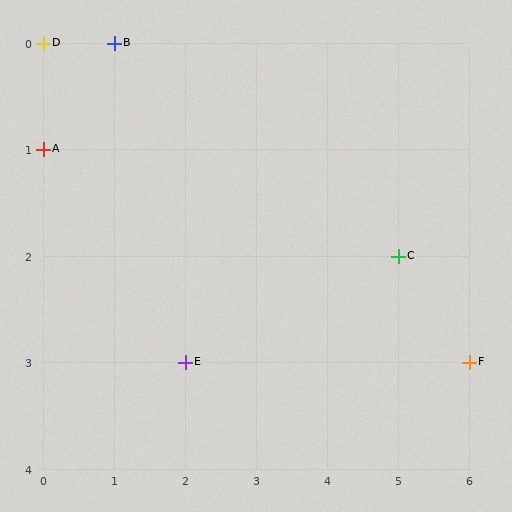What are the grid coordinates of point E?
Point E is at grid coordinates (2, 3).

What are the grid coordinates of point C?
Point C is at grid coordinates (5, 2).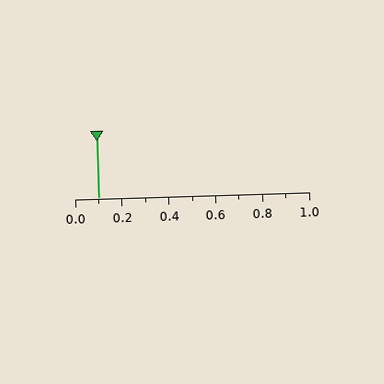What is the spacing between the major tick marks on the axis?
The major ticks are spaced 0.2 apart.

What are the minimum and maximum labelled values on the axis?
The axis runs from 0.0 to 1.0.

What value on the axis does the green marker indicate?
The marker indicates approximately 0.1.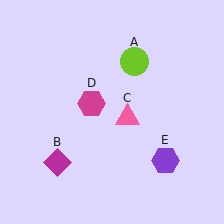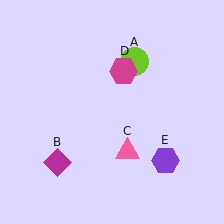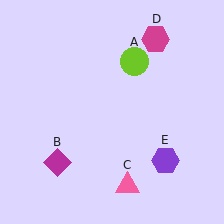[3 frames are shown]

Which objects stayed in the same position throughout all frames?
Lime circle (object A) and magenta diamond (object B) and purple hexagon (object E) remained stationary.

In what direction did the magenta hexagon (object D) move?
The magenta hexagon (object D) moved up and to the right.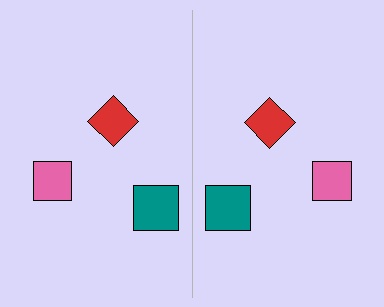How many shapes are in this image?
There are 6 shapes in this image.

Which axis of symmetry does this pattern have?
The pattern has a vertical axis of symmetry running through the center of the image.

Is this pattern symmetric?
Yes, this pattern has bilateral (reflection) symmetry.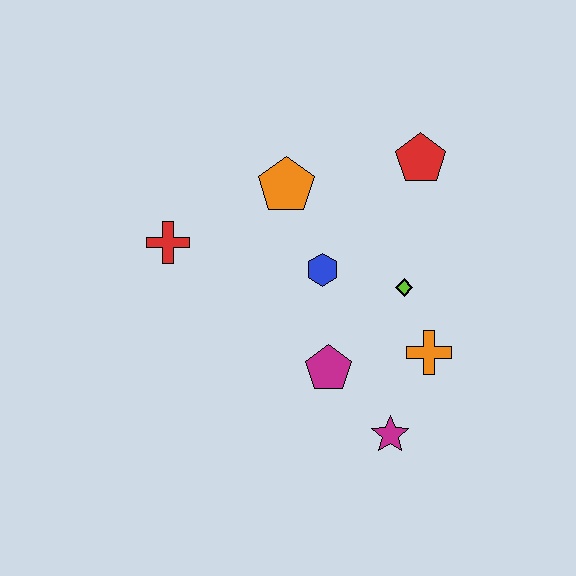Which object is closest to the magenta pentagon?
The magenta star is closest to the magenta pentagon.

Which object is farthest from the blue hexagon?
The magenta star is farthest from the blue hexagon.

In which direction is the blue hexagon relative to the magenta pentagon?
The blue hexagon is above the magenta pentagon.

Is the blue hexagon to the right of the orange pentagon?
Yes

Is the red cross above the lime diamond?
Yes